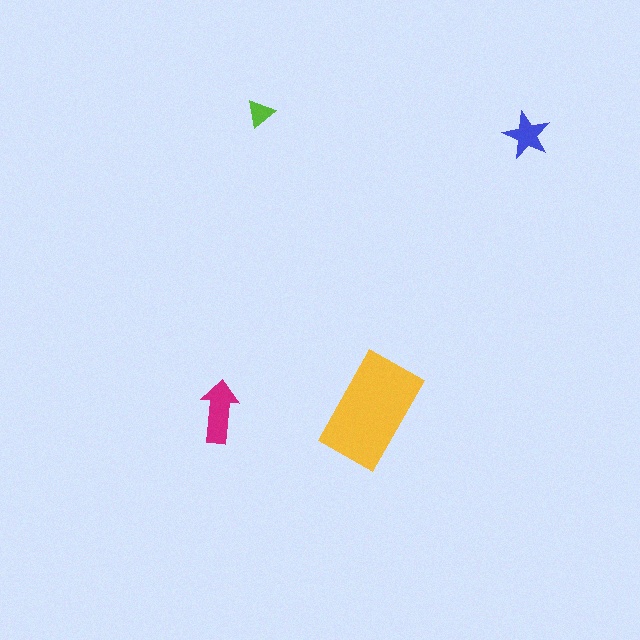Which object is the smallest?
The lime triangle.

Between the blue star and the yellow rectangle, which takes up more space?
The yellow rectangle.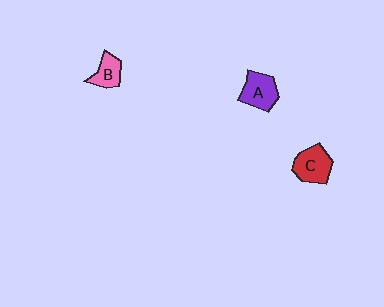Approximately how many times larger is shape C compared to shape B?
Approximately 1.5 times.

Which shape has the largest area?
Shape C (red).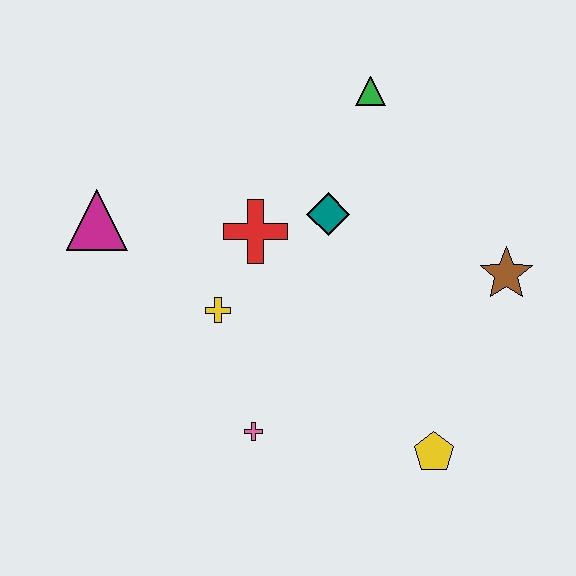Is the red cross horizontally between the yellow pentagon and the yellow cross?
Yes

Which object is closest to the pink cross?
The yellow cross is closest to the pink cross.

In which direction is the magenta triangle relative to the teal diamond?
The magenta triangle is to the left of the teal diamond.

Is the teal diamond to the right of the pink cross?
Yes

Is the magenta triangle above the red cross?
Yes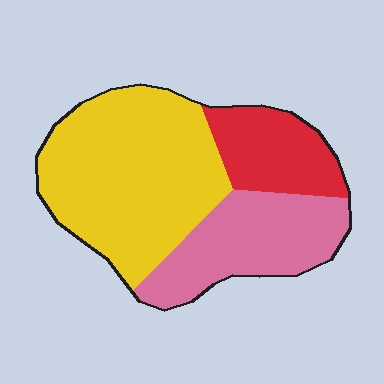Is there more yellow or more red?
Yellow.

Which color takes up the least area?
Red, at roughly 20%.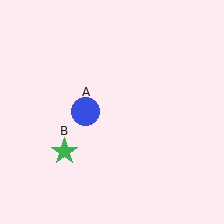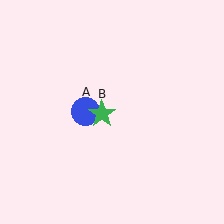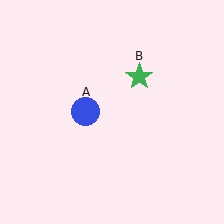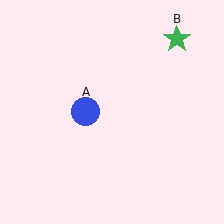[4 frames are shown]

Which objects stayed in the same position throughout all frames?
Blue circle (object A) remained stationary.